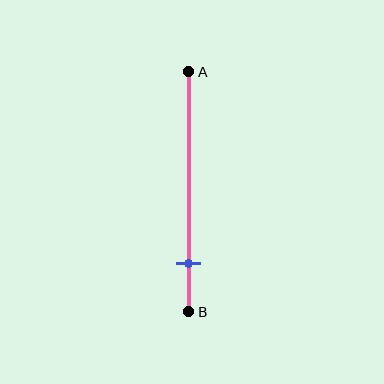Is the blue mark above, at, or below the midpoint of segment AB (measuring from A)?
The blue mark is below the midpoint of segment AB.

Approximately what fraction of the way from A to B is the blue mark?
The blue mark is approximately 80% of the way from A to B.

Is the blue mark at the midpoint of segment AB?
No, the mark is at about 80% from A, not at the 50% midpoint.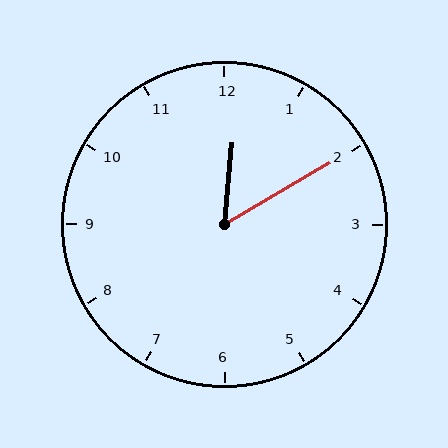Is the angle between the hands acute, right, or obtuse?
It is acute.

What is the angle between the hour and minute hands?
Approximately 55 degrees.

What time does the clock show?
12:10.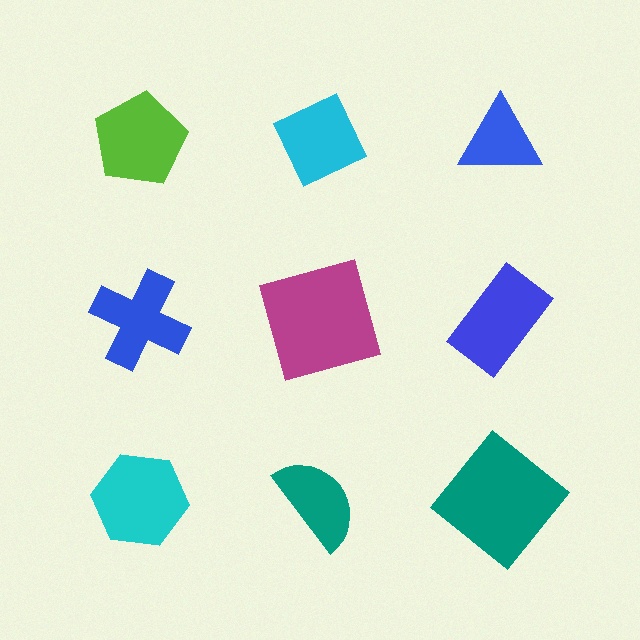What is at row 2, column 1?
A blue cross.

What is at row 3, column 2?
A teal semicircle.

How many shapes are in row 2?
3 shapes.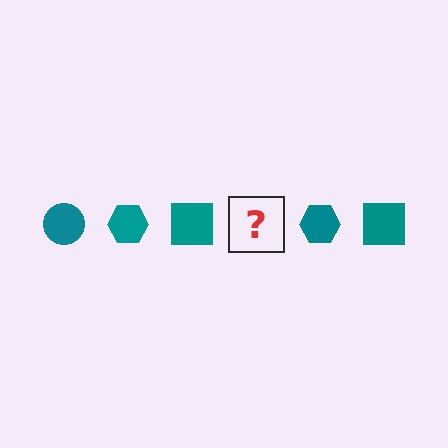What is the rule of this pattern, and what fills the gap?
The rule is that the pattern cycles through circle, hexagon, square shapes in teal. The gap should be filled with a teal circle.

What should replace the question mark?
The question mark should be replaced with a teal circle.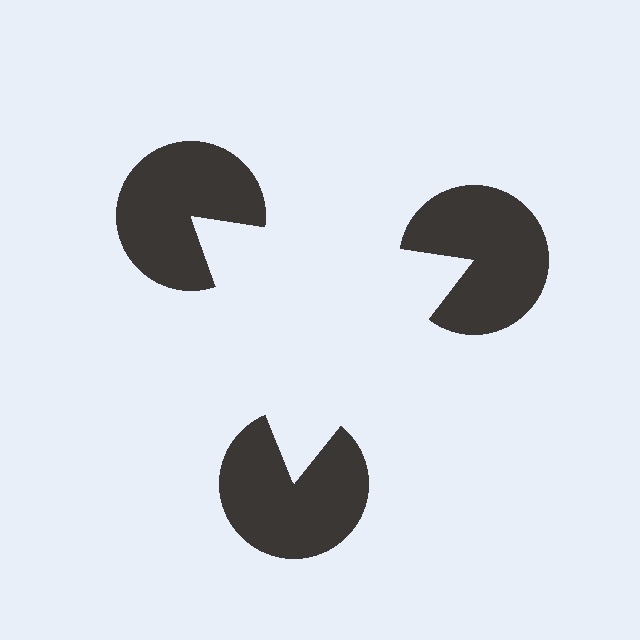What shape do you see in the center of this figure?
An illusory triangle — its edges are inferred from the aligned wedge cuts in the pac-man discs, not physically drawn.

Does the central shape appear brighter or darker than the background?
It typically appears slightly brighter than the background, even though no actual brightness change is drawn.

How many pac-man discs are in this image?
There are 3 — one at each vertex of the illusory triangle.